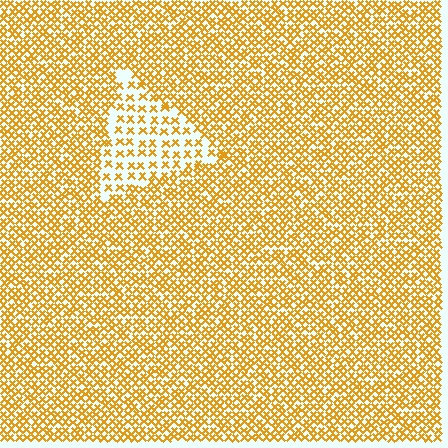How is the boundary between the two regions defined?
The boundary is defined by a change in element density (approximately 2.2x ratio). All elements are the same color, size, and shape.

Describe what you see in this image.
The image contains small orange elements arranged at two different densities. A triangle-shaped region is visible where the elements are less densely packed than the surrounding area.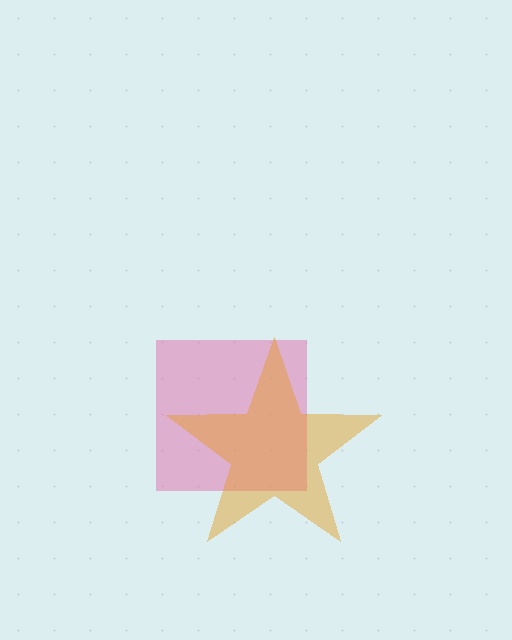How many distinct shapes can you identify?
There are 2 distinct shapes: a pink square, an orange star.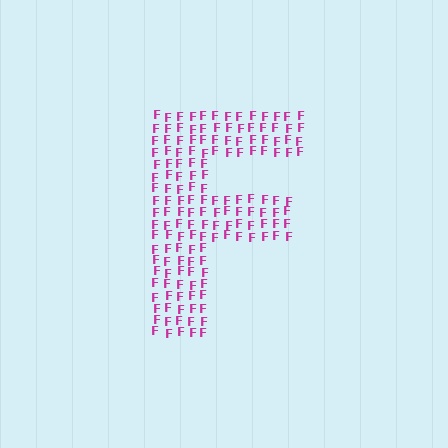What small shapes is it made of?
It is made of small letter F's.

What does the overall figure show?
The overall figure shows the letter F.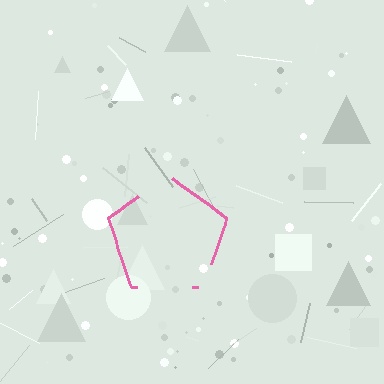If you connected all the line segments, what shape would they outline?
They would outline a pentagon.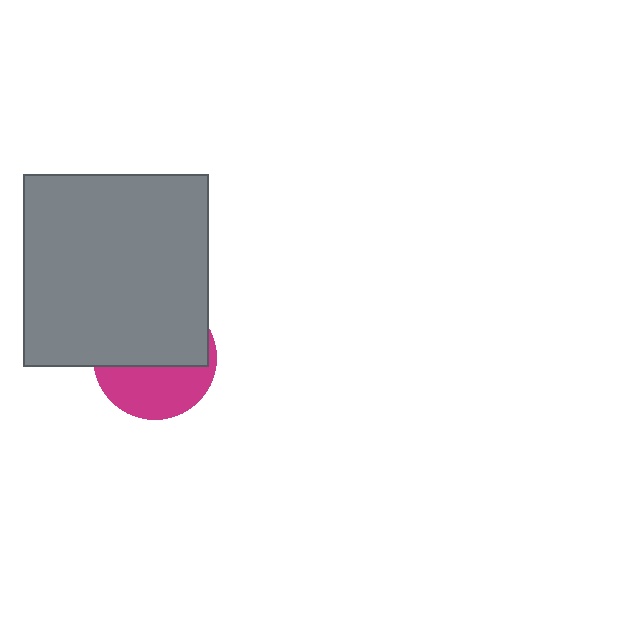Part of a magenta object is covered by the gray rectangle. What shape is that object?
It is a circle.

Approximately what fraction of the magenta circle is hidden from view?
Roughly 58% of the magenta circle is hidden behind the gray rectangle.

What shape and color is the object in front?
The object in front is a gray rectangle.